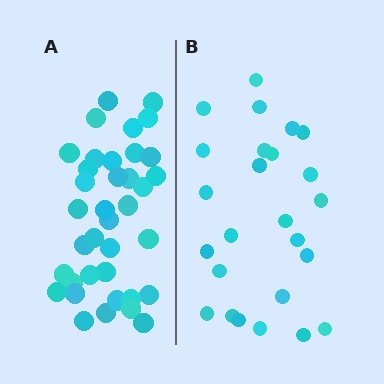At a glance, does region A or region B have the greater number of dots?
Region A (the left region) has more dots.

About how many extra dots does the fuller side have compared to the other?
Region A has roughly 12 or so more dots than region B.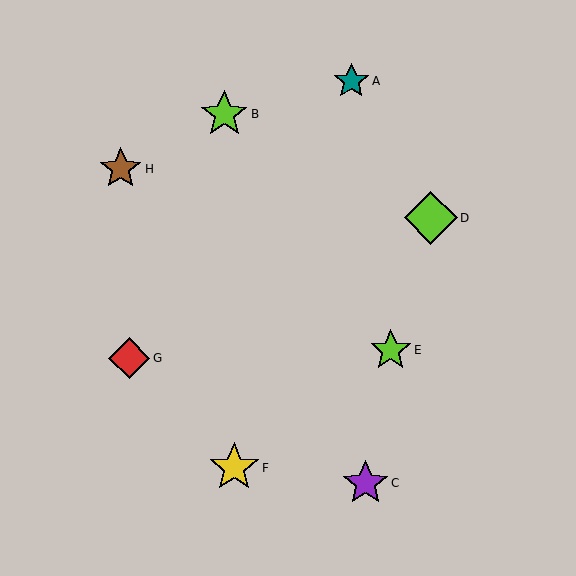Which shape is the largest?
The lime diamond (labeled D) is the largest.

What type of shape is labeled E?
Shape E is a lime star.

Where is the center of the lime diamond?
The center of the lime diamond is at (431, 218).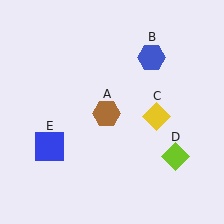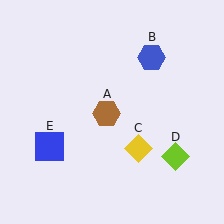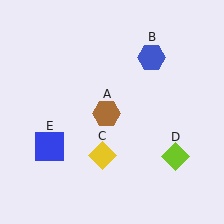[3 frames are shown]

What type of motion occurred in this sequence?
The yellow diamond (object C) rotated clockwise around the center of the scene.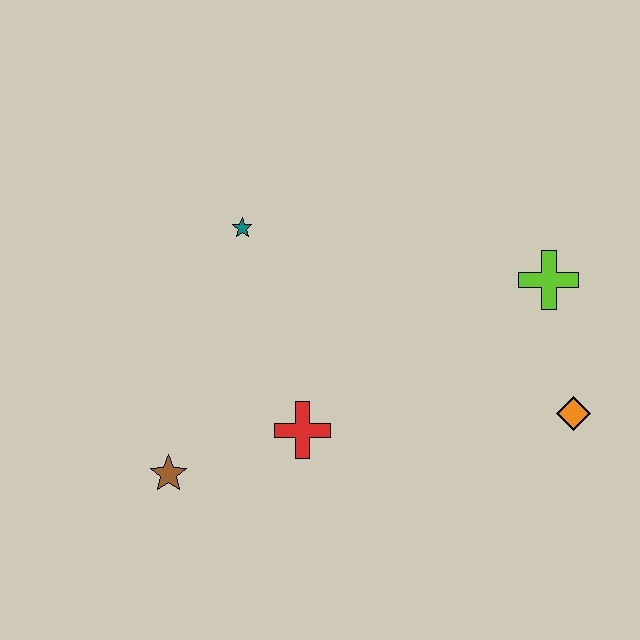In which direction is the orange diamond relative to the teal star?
The orange diamond is to the right of the teal star.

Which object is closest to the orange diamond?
The lime cross is closest to the orange diamond.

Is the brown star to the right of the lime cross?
No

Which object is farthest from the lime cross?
The brown star is farthest from the lime cross.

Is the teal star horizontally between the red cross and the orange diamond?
No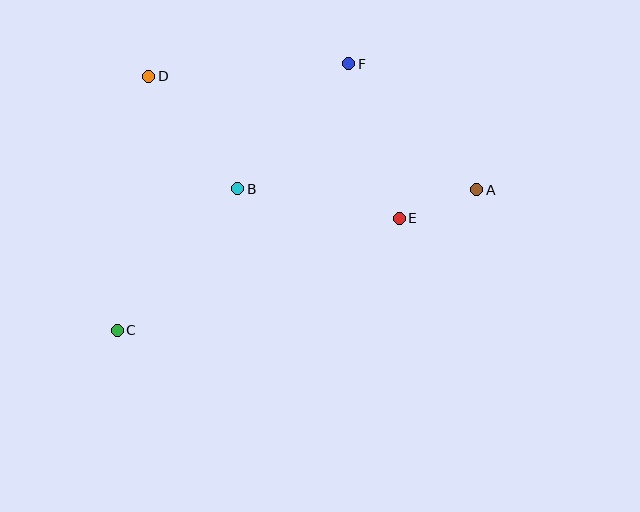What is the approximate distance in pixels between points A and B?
The distance between A and B is approximately 239 pixels.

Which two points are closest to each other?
Points A and E are closest to each other.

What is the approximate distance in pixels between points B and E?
The distance between B and E is approximately 164 pixels.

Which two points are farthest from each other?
Points A and C are farthest from each other.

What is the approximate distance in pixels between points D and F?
The distance between D and F is approximately 200 pixels.